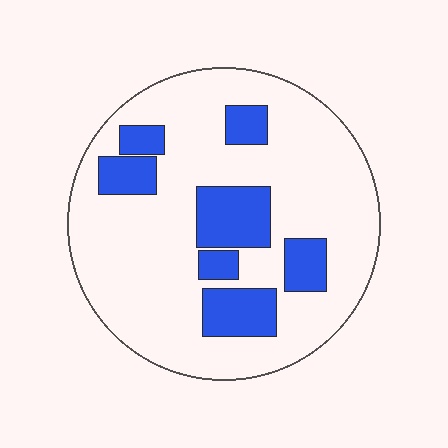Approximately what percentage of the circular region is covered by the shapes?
Approximately 20%.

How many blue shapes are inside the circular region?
7.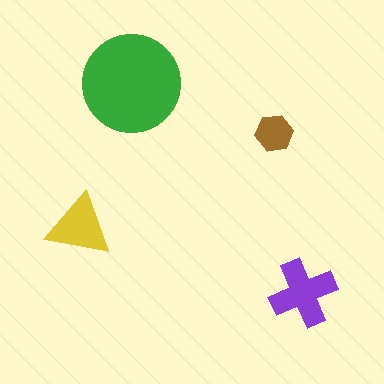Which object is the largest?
The green circle.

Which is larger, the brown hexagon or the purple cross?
The purple cross.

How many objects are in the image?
There are 4 objects in the image.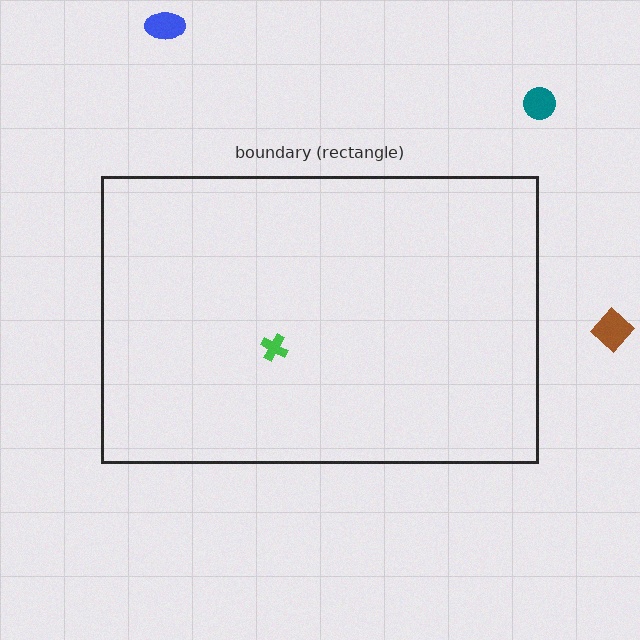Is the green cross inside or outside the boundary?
Inside.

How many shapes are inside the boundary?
1 inside, 3 outside.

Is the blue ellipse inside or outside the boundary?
Outside.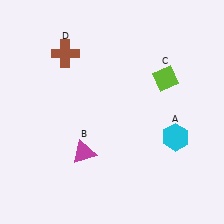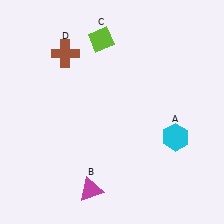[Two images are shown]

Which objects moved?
The objects that moved are: the magenta triangle (B), the lime diamond (C).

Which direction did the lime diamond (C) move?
The lime diamond (C) moved left.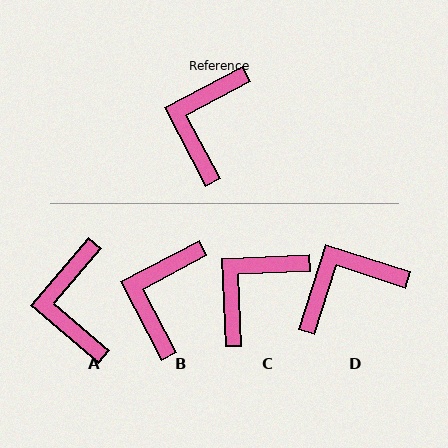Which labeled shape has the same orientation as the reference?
B.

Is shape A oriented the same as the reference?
No, it is off by about 22 degrees.